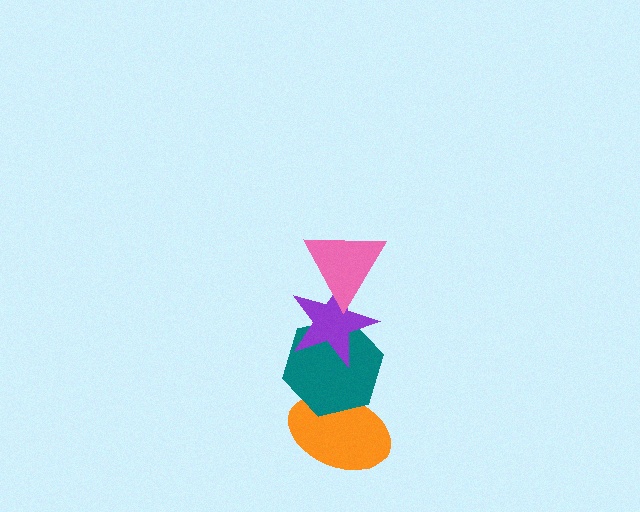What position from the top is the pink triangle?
The pink triangle is 1st from the top.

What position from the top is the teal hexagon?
The teal hexagon is 3rd from the top.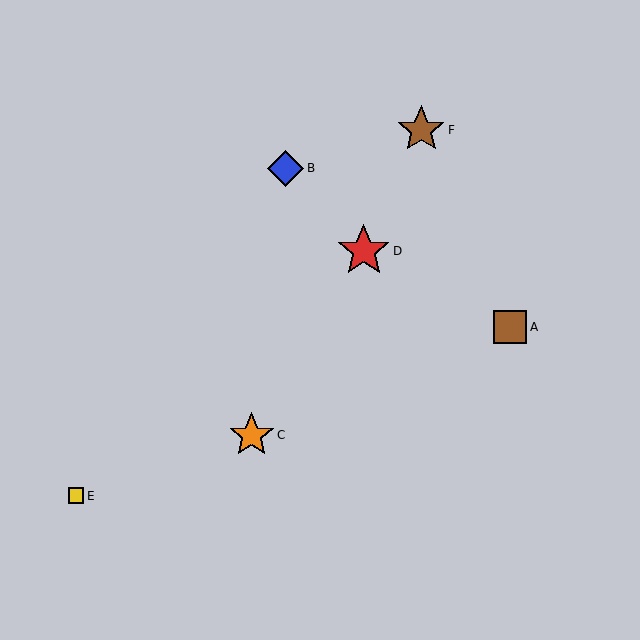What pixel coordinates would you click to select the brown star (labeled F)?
Click at (421, 130) to select the brown star F.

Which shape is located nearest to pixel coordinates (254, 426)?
The orange star (labeled C) at (252, 435) is nearest to that location.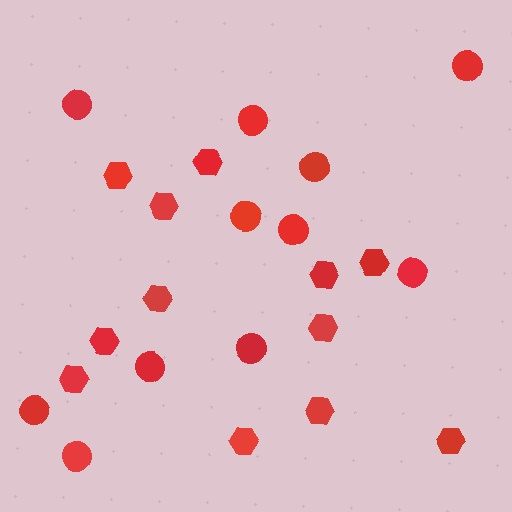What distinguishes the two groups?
There are 2 groups: one group of hexagons (12) and one group of circles (11).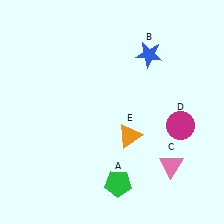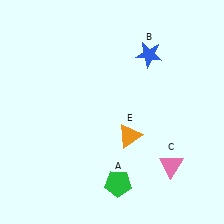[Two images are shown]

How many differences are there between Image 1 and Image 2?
There is 1 difference between the two images.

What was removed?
The magenta circle (D) was removed in Image 2.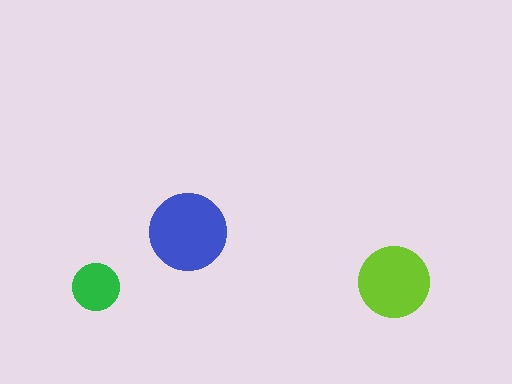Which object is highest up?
The blue circle is topmost.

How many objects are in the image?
There are 3 objects in the image.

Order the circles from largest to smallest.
the blue one, the lime one, the green one.